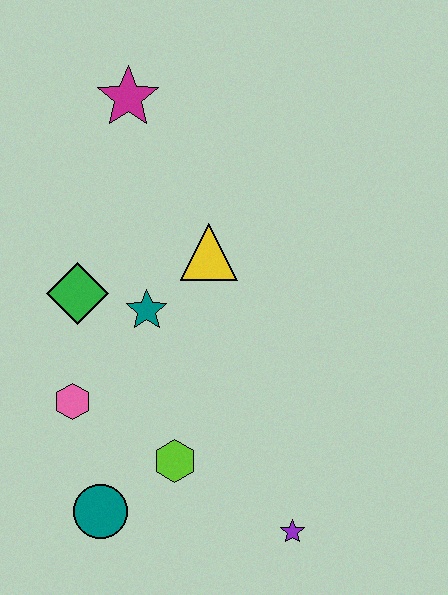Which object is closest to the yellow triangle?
The teal star is closest to the yellow triangle.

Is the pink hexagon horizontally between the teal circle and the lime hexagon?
No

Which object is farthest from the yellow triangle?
The purple star is farthest from the yellow triangle.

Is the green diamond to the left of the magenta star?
Yes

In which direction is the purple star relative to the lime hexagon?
The purple star is to the right of the lime hexagon.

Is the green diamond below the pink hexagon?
No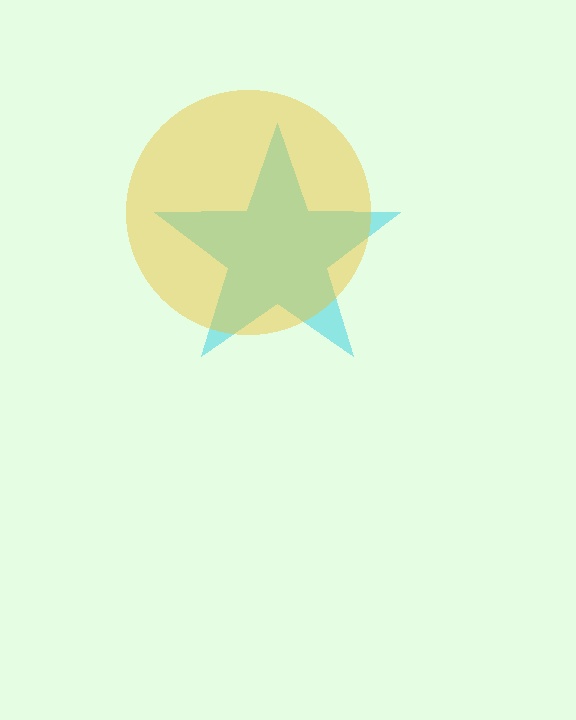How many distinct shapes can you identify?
There are 2 distinct shapes: a cyan star, a yellow circle.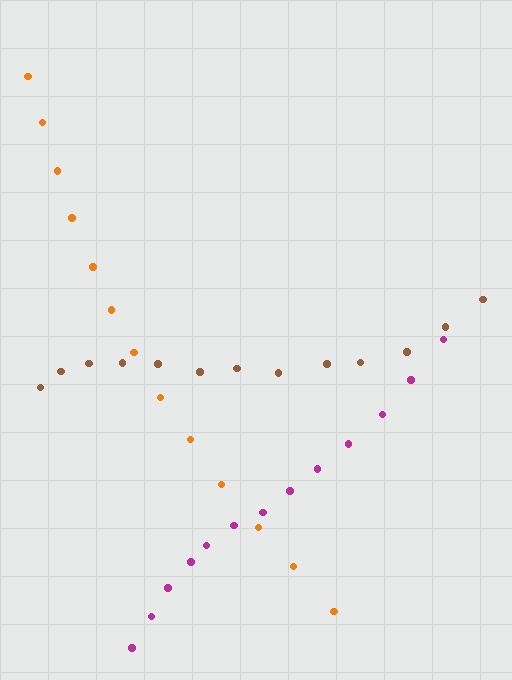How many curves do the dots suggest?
There are 3 distinct paths.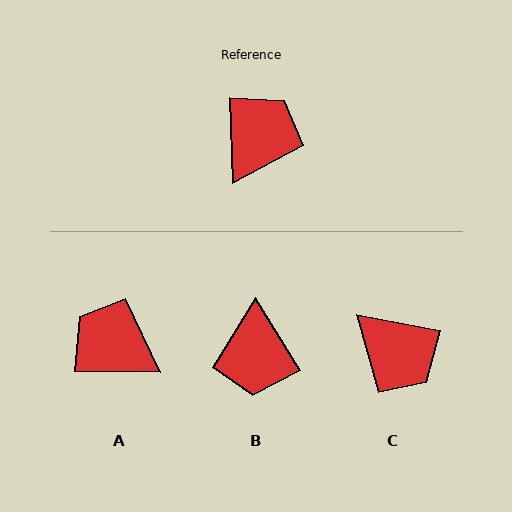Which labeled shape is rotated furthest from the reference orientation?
B, about 150 degrees away.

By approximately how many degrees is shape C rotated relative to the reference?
Approximately 102 degrees clockwise.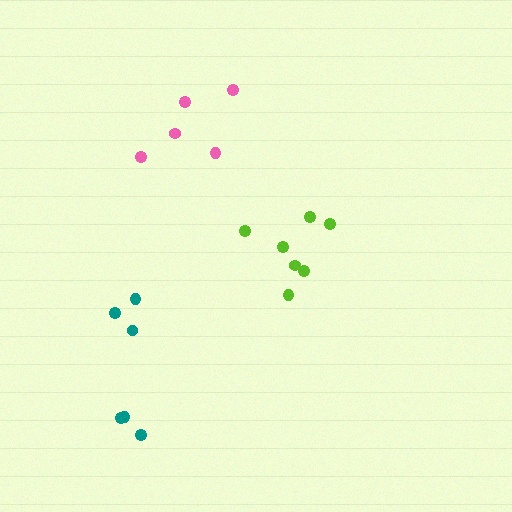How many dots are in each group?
Group 1: 7 dots, Group 2: 5 dots, Group 3: 6 dots (18 total).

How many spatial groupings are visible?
There are 3 spatial groupings.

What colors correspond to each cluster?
The clusters are colored: lime, pink, teal.